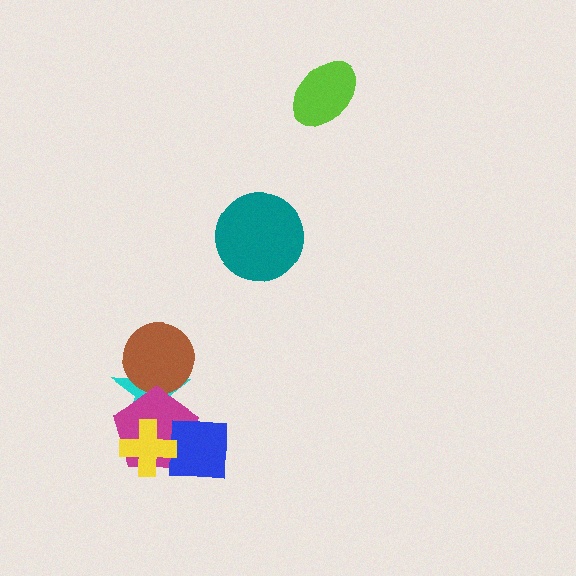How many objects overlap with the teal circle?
0 objects overlap with the teal circle.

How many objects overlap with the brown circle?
2 objects overlap with the brown circle.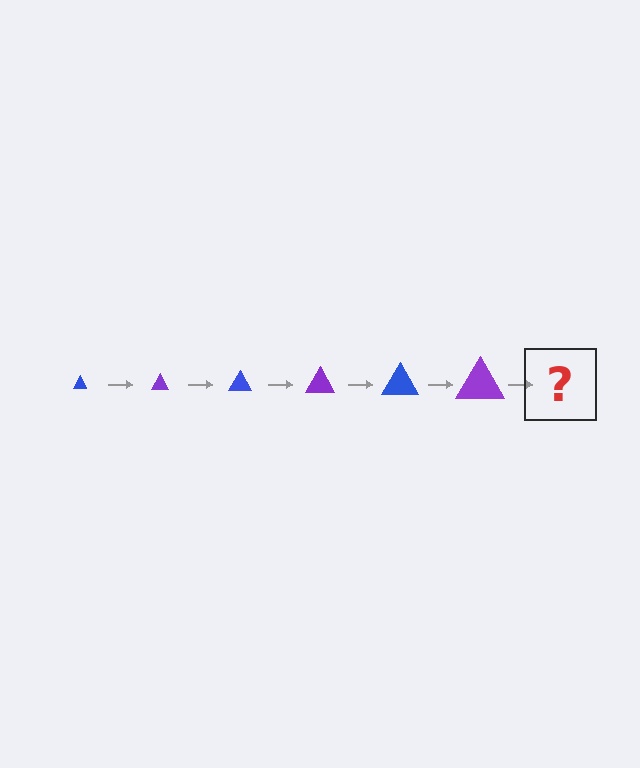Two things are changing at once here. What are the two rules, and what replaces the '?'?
The two rules are that the triangle grows larger each step and the color cycles through blue and purple. The '?' should be a blue triangle, larger than the previous one.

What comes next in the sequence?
The next element should be a blue triangle, larger than the previous one.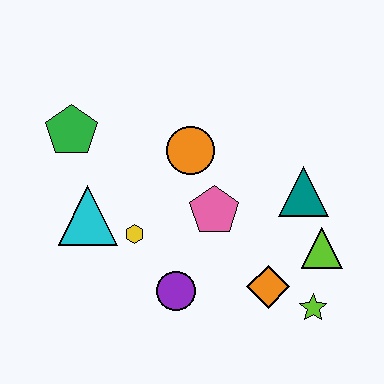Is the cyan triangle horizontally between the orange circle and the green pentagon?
Yes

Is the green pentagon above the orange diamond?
Yes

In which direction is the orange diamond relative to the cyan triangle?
The orange diamond is to the right of the cyan triangle.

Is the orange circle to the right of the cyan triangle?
Yes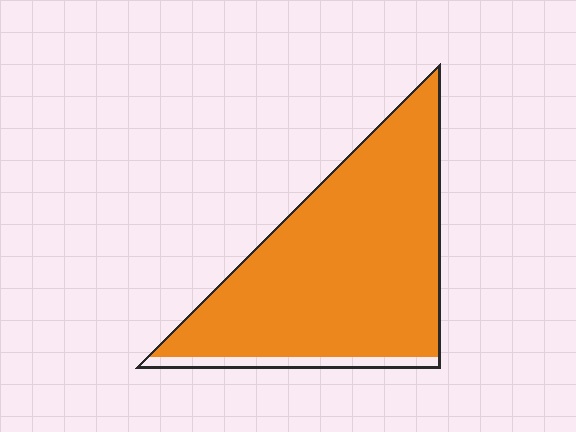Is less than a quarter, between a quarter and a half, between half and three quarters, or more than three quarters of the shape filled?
More than three quarters.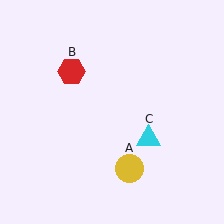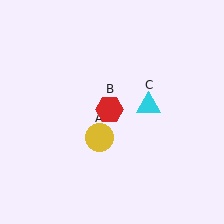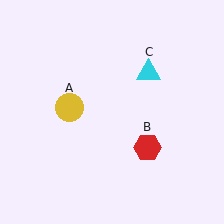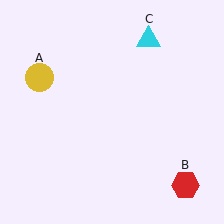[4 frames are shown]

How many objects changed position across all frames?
3 objects changed position: yellow circle (object A), red hexagon (object B), cyan triangle (object C).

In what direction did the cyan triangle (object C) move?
The cyan triangle (object C) moved up.